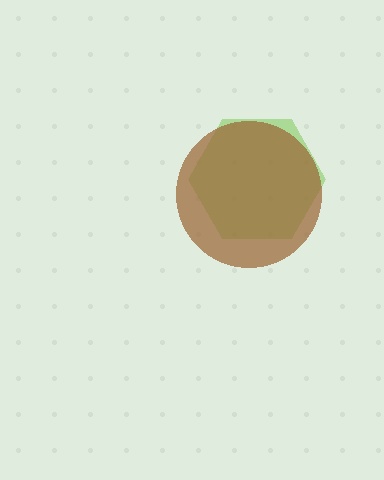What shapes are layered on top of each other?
The layered shapes are: a lime hexagon, a brown circle.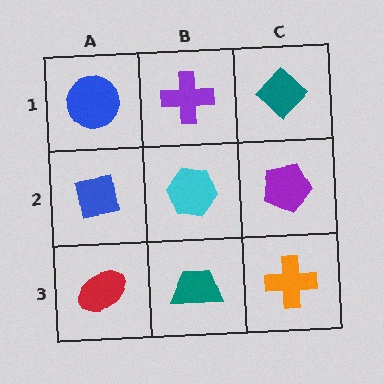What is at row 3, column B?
A teal trapezoid.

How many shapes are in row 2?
3 shapes.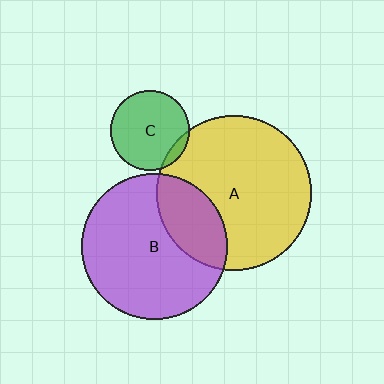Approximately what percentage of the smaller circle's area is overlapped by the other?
Approximately 10%.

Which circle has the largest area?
Circle A (yellow).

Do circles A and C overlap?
Yes.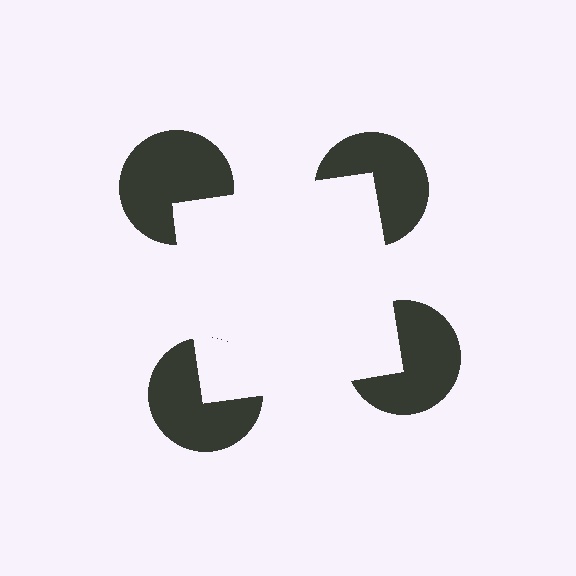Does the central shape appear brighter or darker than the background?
It typically appears slightly brighter than the background, even though no actual brightness change is drawn.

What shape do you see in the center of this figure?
An illusory square — its edges are inferred from the aligned wedge cuts in the pac-man discs, not physically drawn.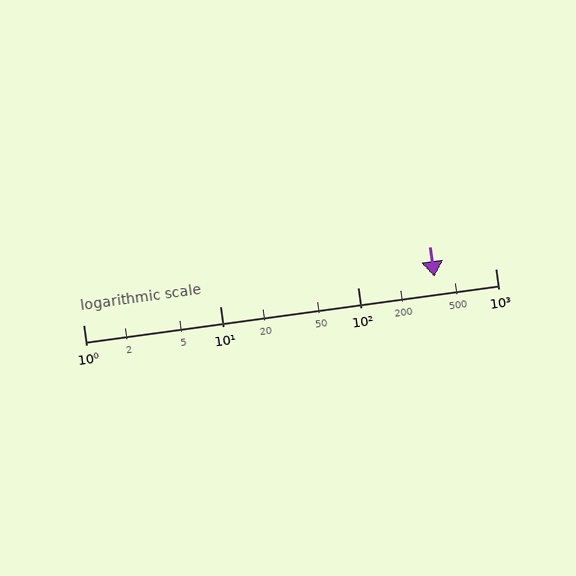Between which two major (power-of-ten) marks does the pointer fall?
The pointer is between 100 and 1000.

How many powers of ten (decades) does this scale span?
The scale spans 3 decades, from 1 to 1000.